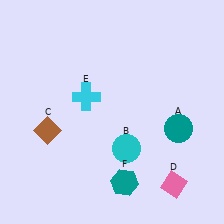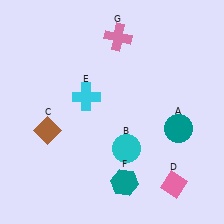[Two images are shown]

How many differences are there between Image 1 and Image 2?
There is 1 difference between the two images.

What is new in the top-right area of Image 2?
A pink cross (G) was added in the top-right area of Image 2.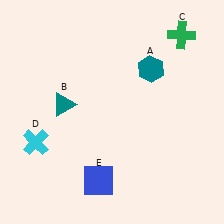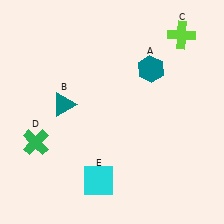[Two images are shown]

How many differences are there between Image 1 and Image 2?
There are 3 differences between the two images.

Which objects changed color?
C changed from green to lime. D changed from cyan to green. E changed from blue to cyan.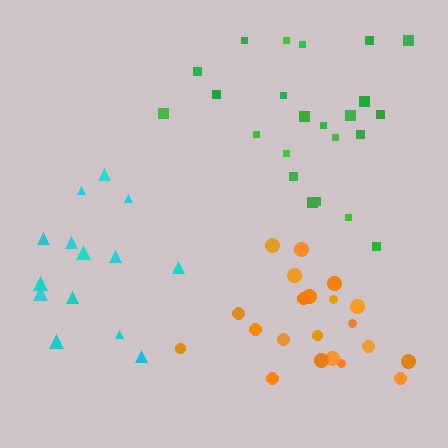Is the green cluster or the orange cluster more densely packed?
Orange.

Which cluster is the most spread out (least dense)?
Green.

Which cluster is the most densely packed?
Orange.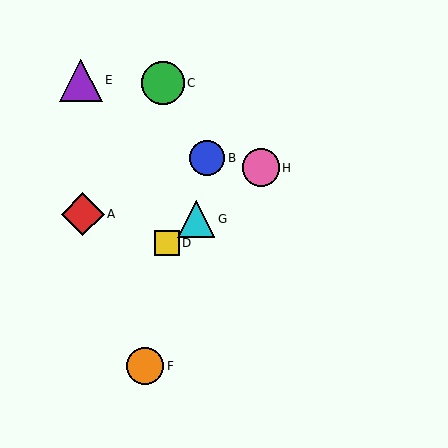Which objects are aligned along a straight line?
Objects D, G, H are aligned along a straight line.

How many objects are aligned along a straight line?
3 objects (D, G, H) are aligned along a straight line.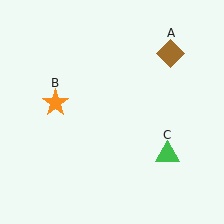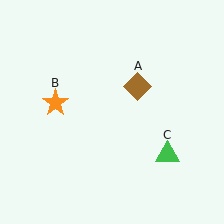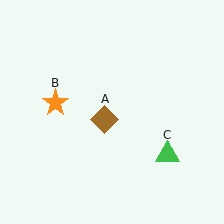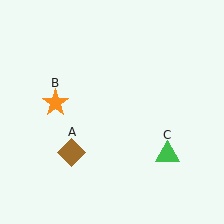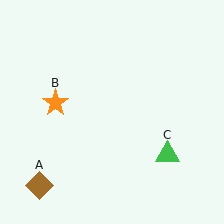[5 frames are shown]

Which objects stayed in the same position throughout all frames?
Orange star (object B) and green triangle (object C) remained stationary.